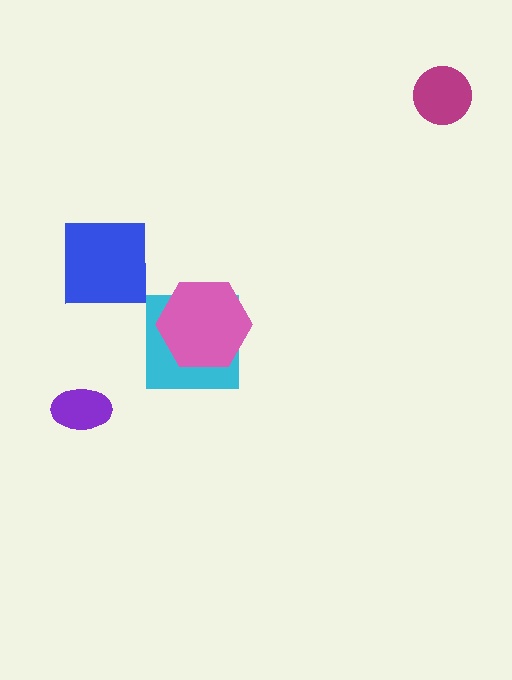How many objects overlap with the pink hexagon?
1 object overlaps with the pink hexagon.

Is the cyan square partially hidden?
Yes, it is partially covered by another shape.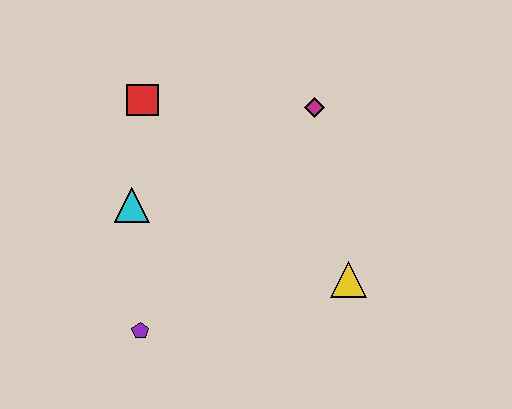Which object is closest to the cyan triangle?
The red square is closest to the cyan triangle.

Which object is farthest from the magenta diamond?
The purple pentagon is farthest from the magenta diamond.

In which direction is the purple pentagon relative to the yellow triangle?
The purple pentagon is to the left of the yellow triangle.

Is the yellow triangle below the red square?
Yes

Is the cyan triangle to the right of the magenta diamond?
No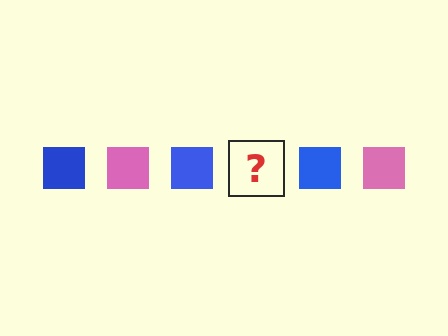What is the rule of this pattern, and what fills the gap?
The rule is that the pattern cycles through blue, pink squares. The gap should be filled with a pink square.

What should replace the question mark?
The question mark should be replaced with a pink square.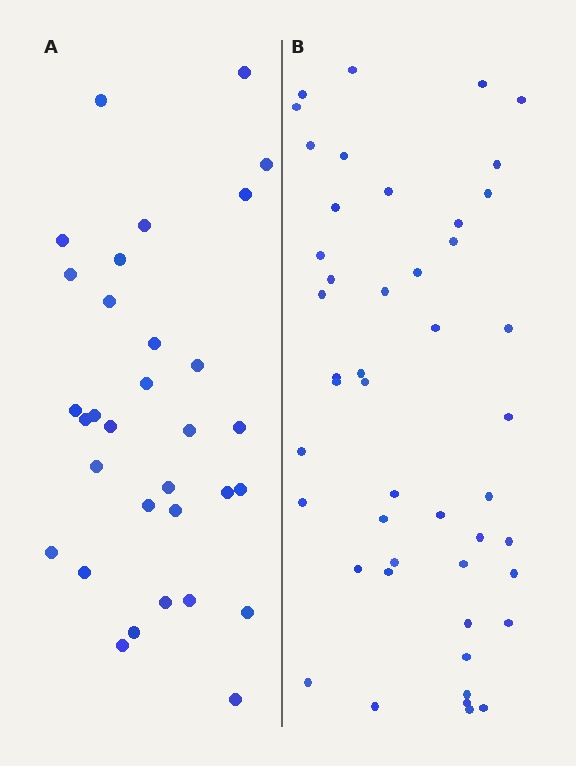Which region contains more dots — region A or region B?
Region B (the right region) has more dots.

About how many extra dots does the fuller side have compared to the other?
Region B has approximately 15 more dots than region A.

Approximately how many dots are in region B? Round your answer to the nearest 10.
About 50 dots. (The exact count is 47, which rounds to 50.)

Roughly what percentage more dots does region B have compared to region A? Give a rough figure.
About 45% more.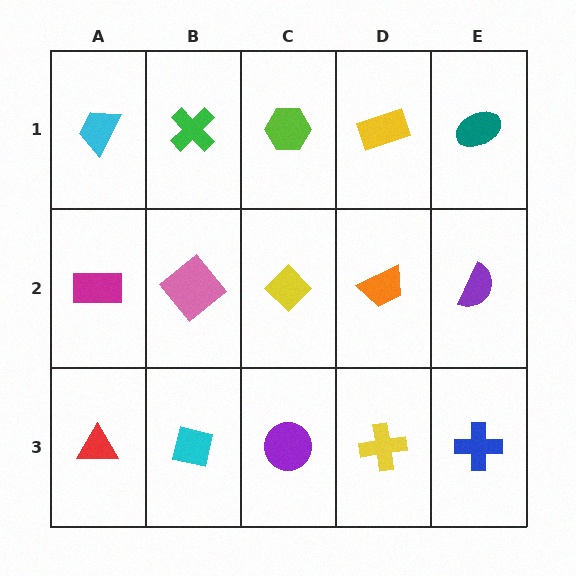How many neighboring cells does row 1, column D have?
3.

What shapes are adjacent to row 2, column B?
A green cross (row 1, column B), a cyan square (row 3, column B), a magenta rectangle (row 2, column A), a yellow diamond (row 2, column C).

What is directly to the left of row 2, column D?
A yellow diamond.